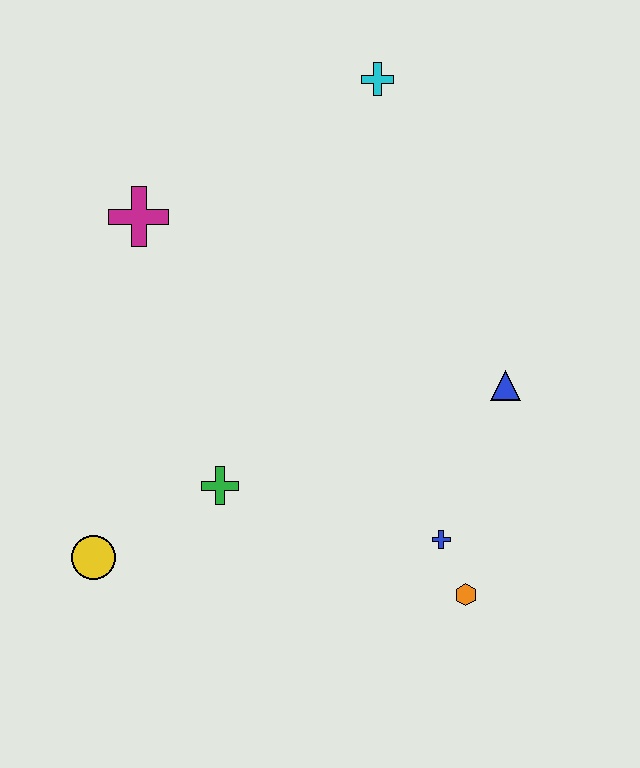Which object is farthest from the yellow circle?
The cyan cross is farthest from the yellow circle.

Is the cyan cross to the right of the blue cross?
No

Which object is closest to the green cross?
The yellow circle is closest to the green cross.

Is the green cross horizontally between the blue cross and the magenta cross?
Yes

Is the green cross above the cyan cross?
No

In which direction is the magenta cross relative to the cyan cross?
The magenta cross is to the left of the cyan cross.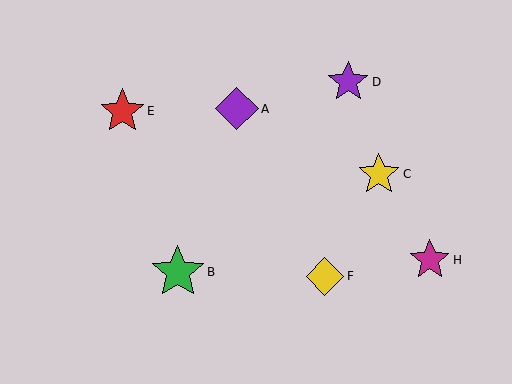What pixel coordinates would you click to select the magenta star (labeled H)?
Click at (430, 260) to select the magenta star H.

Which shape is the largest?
The green star (labeled B) is the largest.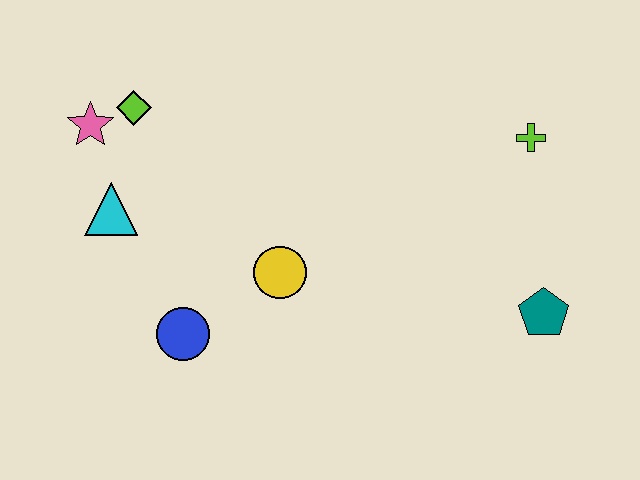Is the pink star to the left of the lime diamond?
Yes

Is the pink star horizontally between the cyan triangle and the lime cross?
No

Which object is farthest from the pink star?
The teal pentagon is farthest from the pink star.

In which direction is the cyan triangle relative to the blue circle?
The cyan triangle is above the blue circle.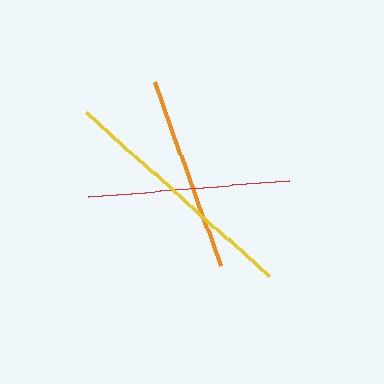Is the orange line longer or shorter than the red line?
The red line is longer than the orange line.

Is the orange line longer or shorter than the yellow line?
The yellow line is longer than the orange line.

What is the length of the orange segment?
The orange segment is approximately 195 pixels long.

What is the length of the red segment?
The red segment is approximately 201 pixels long.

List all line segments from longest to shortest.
From longest to shortest: yellow, red, orange.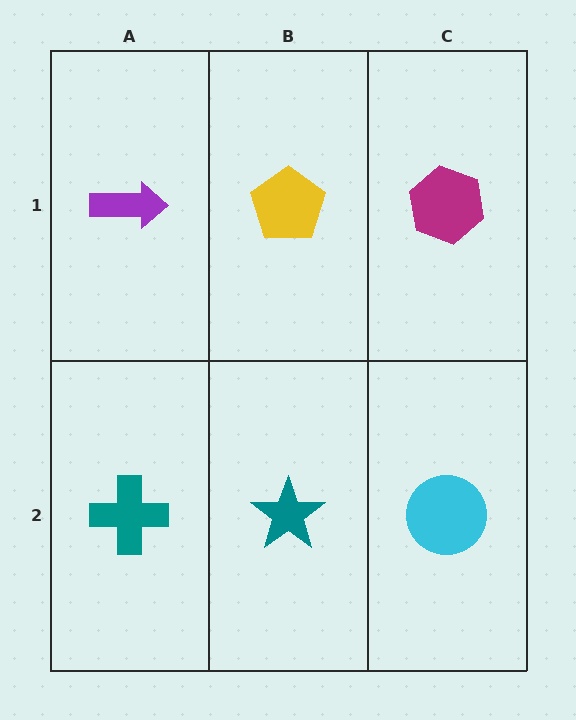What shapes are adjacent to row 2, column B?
A yellow pentagon (row 1, column B), a teal cross (row 2, column A), a cyan circle (row 2, column C).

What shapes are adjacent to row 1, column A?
A teal cross (row 2, column A), a yellow pentagon (row 1, column B).